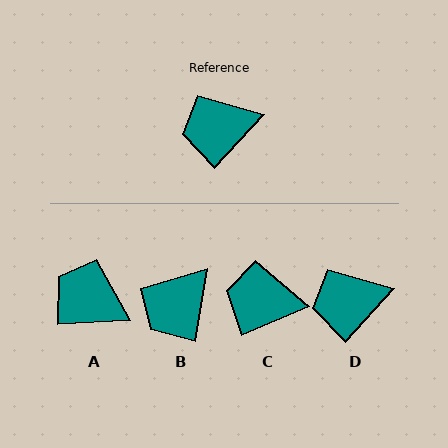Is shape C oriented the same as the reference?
No, it is off by about 24 degrees.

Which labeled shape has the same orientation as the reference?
D.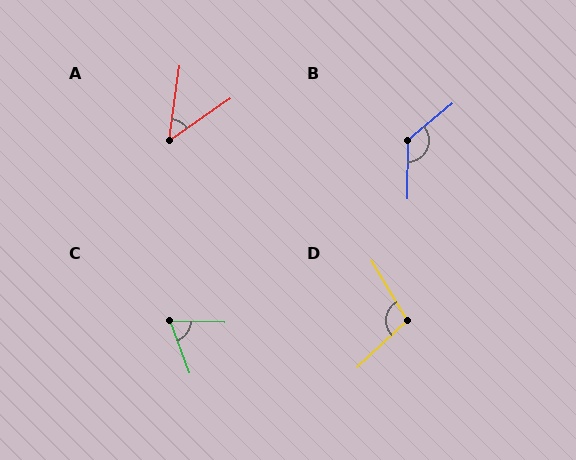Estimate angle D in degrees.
Approximately 103 degrees.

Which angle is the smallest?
A, at approximately 47 degrees.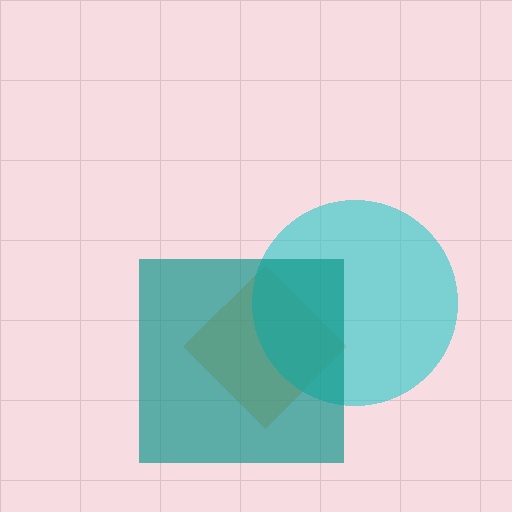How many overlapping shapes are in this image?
There are 3 overlapping shapes in the image.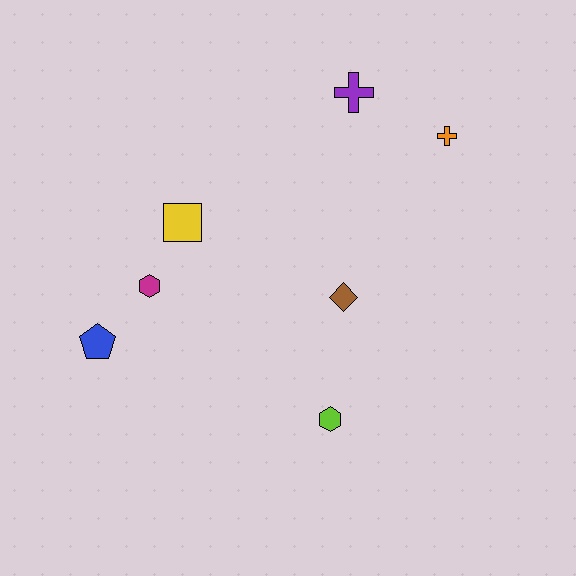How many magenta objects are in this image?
There is 1 magenta object.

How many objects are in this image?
There are 7 objects.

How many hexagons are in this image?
There are 2 hexagons.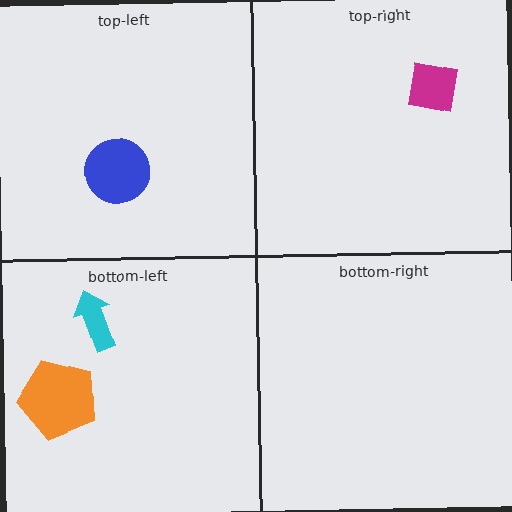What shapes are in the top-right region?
The magenta square.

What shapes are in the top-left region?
The blue circle.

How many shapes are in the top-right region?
1.